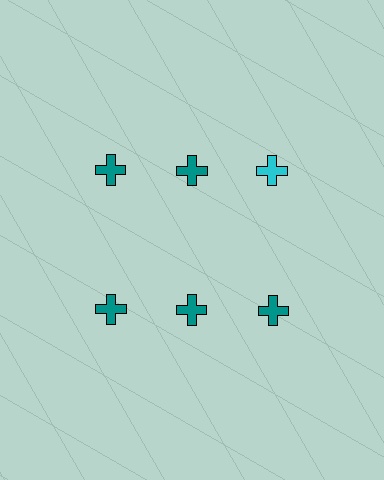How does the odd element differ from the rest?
It has a different color: cyan instead of teal.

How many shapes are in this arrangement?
There are 6 shapes arranged in a grid pattern.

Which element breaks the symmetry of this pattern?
The cyan cross in the top row, center column breaks the symmetry. All other shapes are teal crosses.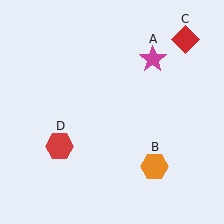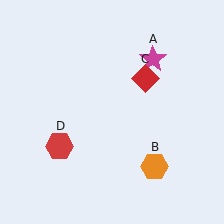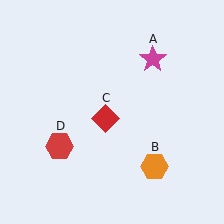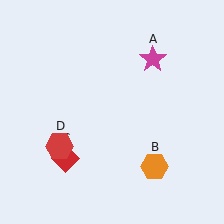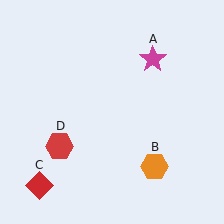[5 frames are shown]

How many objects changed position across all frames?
1 object changed position: red diamond (object C).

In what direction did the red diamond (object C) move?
The red diamond (object C) moved down and to the left.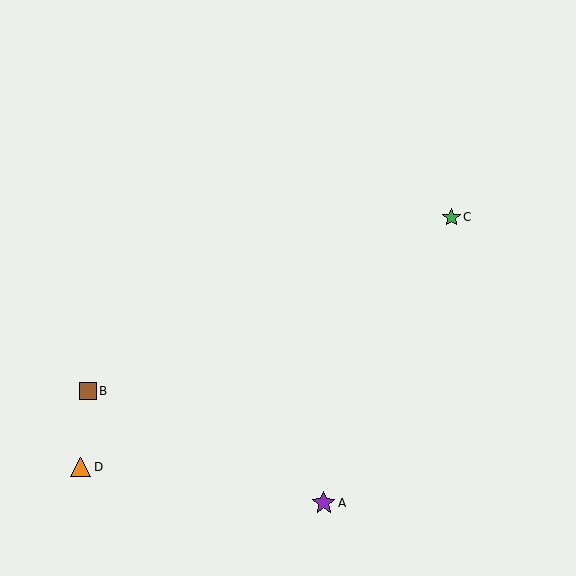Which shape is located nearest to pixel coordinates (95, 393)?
The brown square (labeled B) at (88, 391) is nearest to that location.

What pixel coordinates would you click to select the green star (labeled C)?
Click at (451, 217) to select the green star C.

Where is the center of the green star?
The center of the green star is at (451, 217).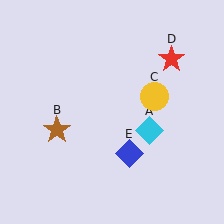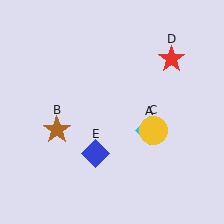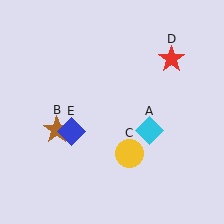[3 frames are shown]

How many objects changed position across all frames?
2 objects changed position: yellow circle (object C), blue diamond (object E).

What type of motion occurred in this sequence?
The yellow circle (object C), blue diamond (object E) rotated clockwise around the center of the scene.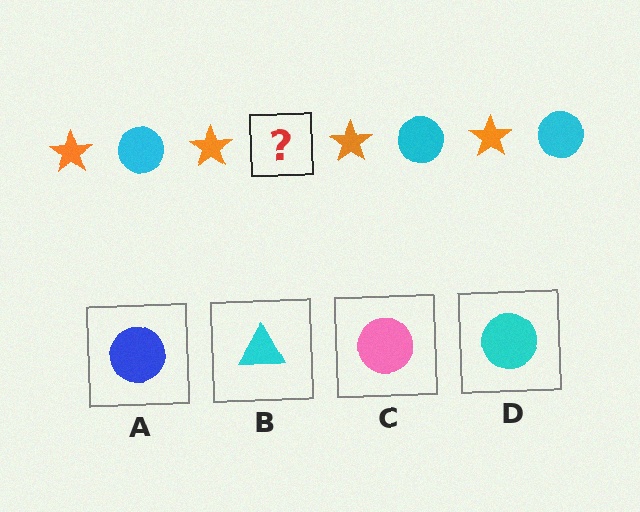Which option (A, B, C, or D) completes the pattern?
D.